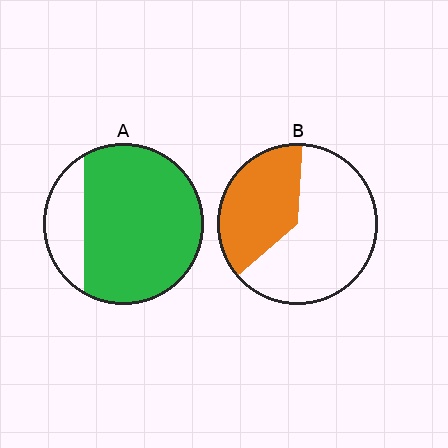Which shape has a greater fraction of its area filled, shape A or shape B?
Shape A.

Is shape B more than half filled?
No.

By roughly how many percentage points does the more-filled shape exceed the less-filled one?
By roughly 40 percentage points (A over B).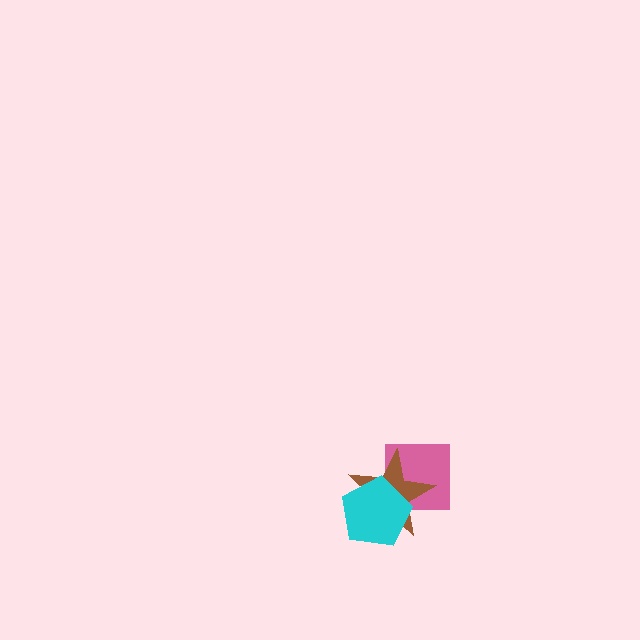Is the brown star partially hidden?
Yes, it is partially covered by another shape.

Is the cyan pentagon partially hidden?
No, no other shape covers it.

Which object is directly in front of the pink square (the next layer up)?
The brown star is directly in front of the pink square.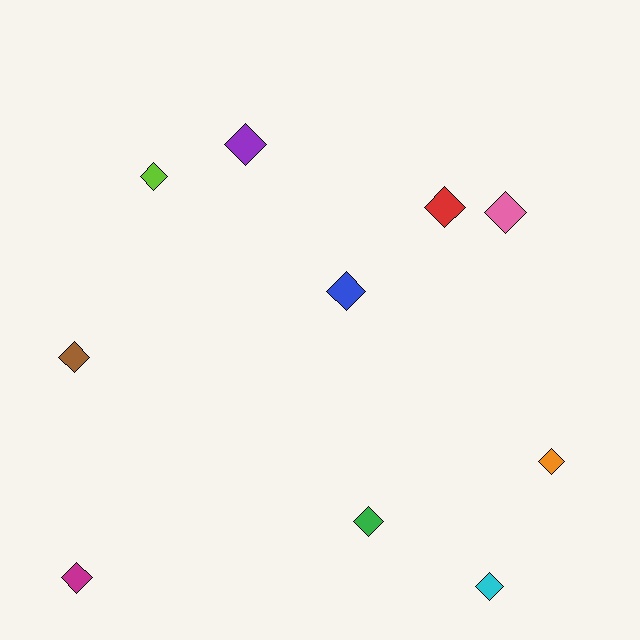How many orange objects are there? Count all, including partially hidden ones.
There is 1 orange object.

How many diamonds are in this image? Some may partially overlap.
There are 10 diamonds.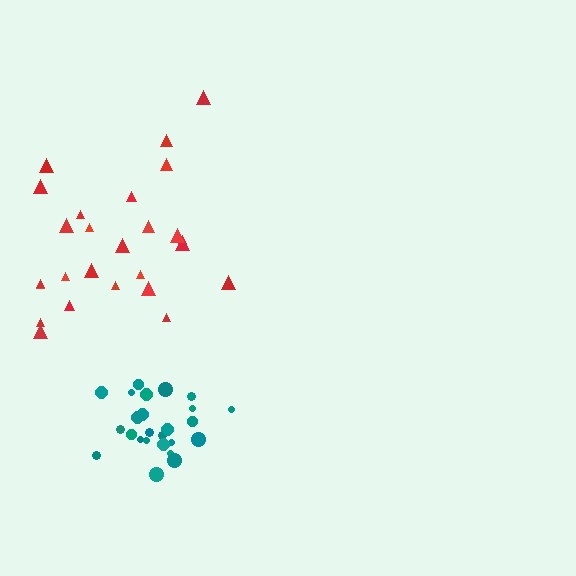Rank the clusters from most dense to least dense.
teal, red.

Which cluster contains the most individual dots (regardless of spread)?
Teal (27).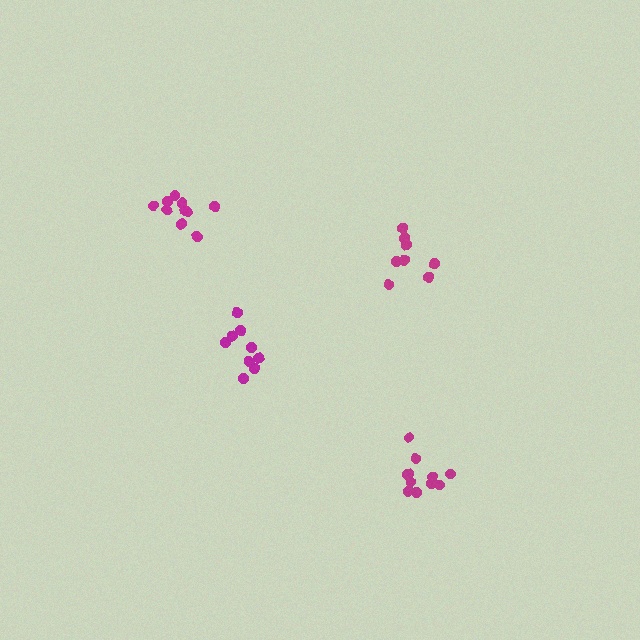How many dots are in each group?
Group 1: 9 dots, Group 2: 10 dots, Group 3: 8 dots, Group 4: 11 dots (38 total).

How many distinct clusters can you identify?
There are 4 distinct clusters.